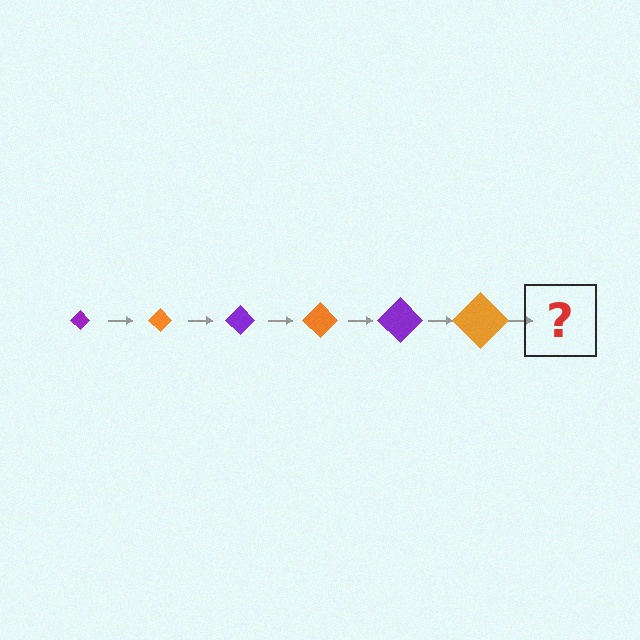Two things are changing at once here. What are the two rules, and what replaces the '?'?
The two rules are that the diamond grows larger each step and the color cycles through purple and orange. The '?' should be a purple diamond, larger than the previous one.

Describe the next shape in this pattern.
It should be a purple diamond, larger than the previous one.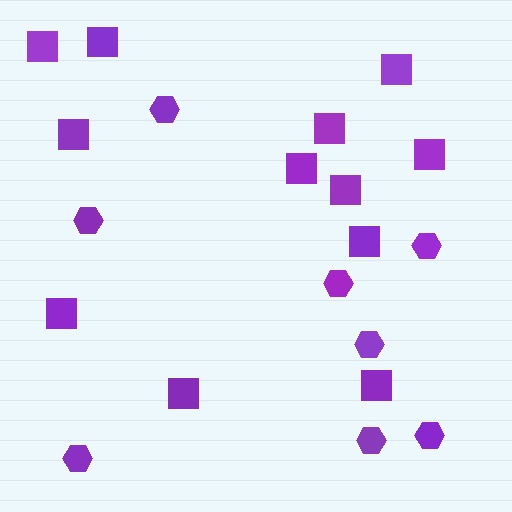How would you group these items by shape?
There are 2 groups: one group of hexagons (8) and one group of squares (12).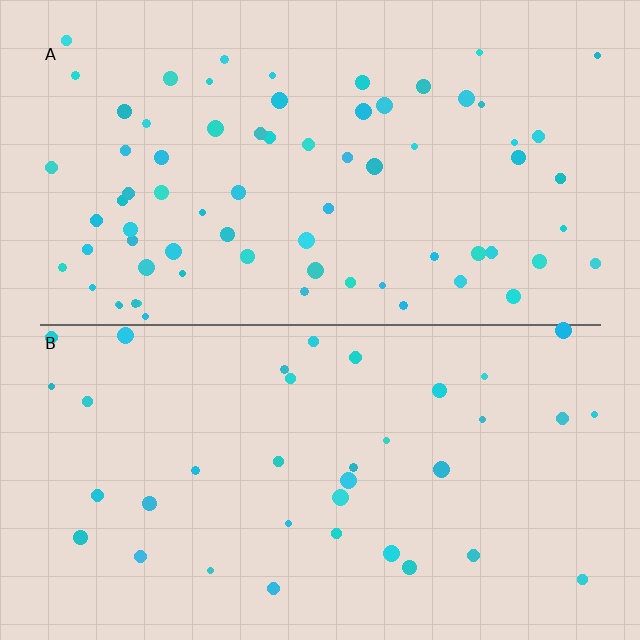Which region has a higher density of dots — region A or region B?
A (the top).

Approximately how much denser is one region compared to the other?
Approximately 1.9× — region A over region B.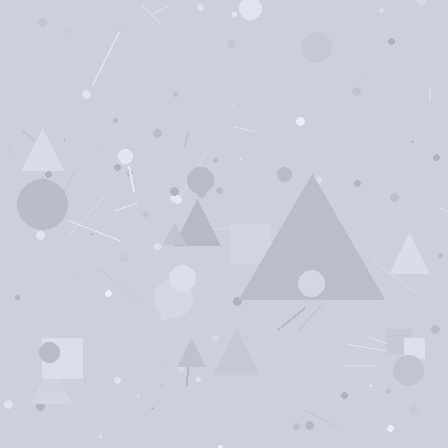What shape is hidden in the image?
A triangle is hidden in the image.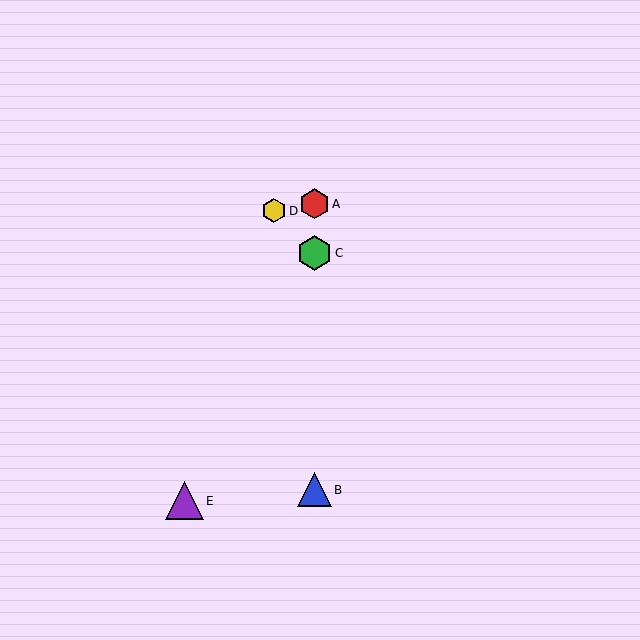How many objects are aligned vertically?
3 objects (A, B, C) are aligned vertically.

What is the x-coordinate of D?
Object D is at x≈274.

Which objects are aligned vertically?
Objects A, B, C are aligned vertically.